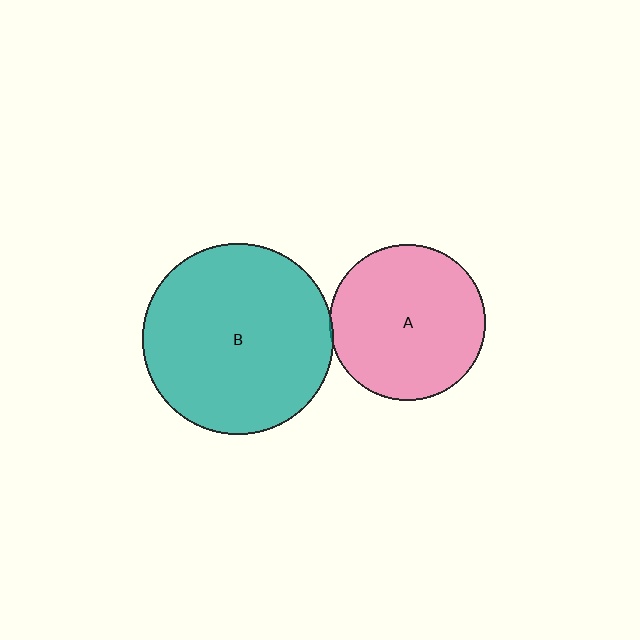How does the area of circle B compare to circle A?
Approximately 1.5 times.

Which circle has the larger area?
Circle B (teal).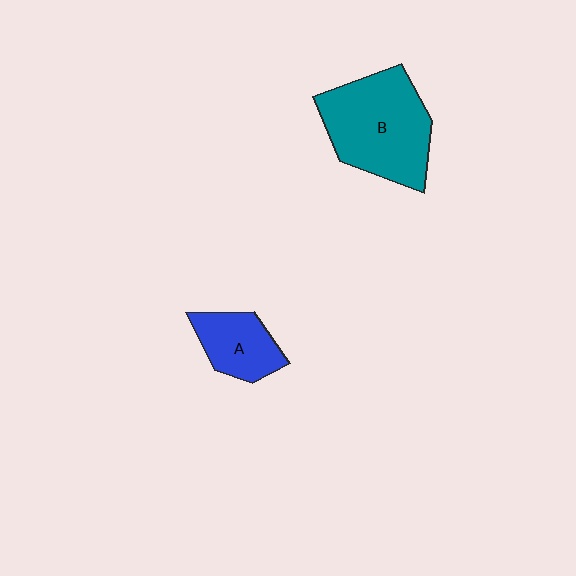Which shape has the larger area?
Shape B (teal).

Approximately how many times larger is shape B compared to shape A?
Approximately 2.1 times.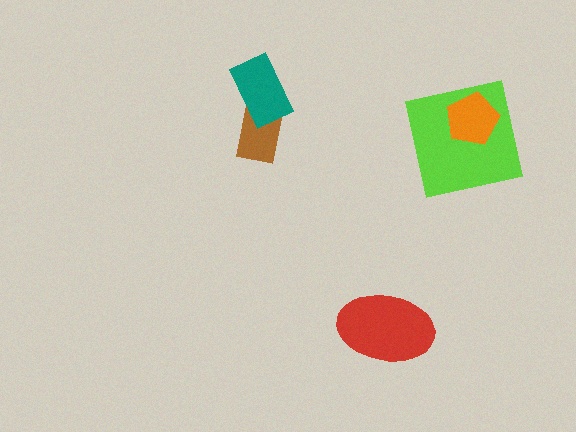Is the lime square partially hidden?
Yes, it is partially covered by another shape.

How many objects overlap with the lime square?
1 object overlaps with the lime square.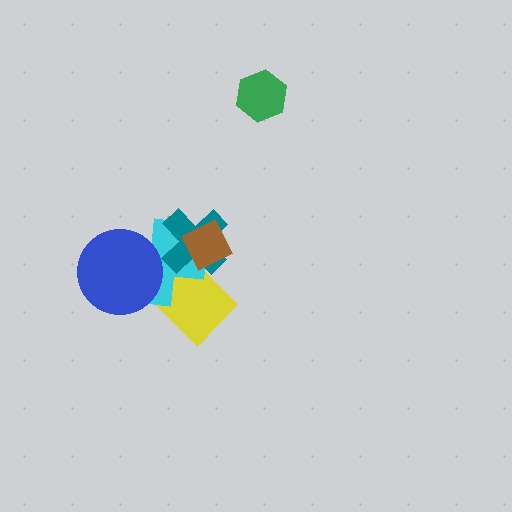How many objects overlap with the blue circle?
2 objects overlap with the blue circle.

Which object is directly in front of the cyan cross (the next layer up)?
The teal cross is directly in front of the cyan cross.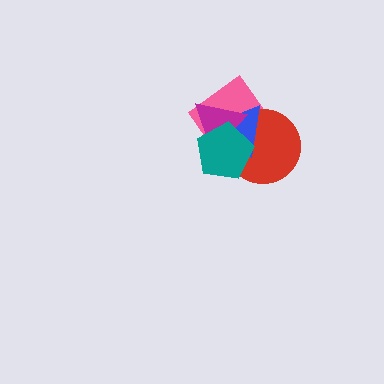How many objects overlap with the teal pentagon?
4 objects overlap with the teal pentagon.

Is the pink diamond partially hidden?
Yes, it is partially covered by another shape.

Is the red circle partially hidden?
Yes, it is partially covered by another shape.